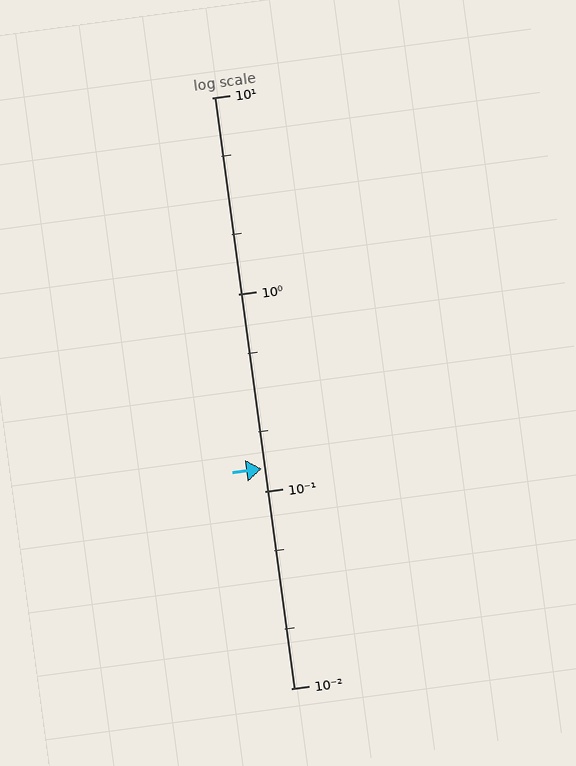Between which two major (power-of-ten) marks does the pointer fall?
The pointer is between 0.1 and 1.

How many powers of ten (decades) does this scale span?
The scale spans 3 decades, from 0.01 to 10.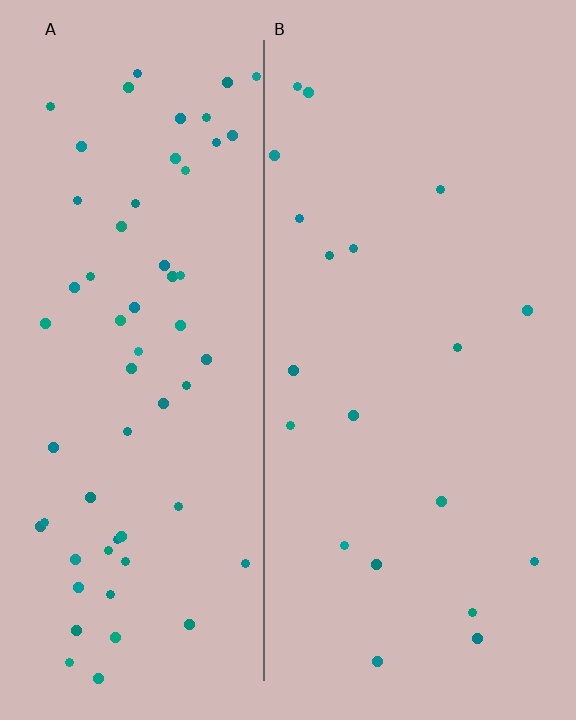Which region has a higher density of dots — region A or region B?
A (the left).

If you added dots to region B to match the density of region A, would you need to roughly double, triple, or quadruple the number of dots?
Approximately triple.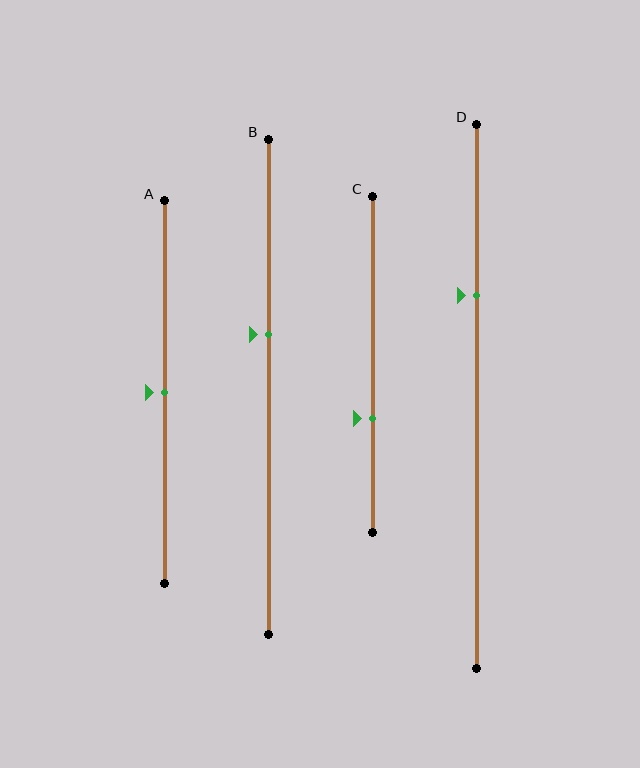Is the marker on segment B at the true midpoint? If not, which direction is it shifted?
No, the marker on segment B is shifted upward by about 11% of the segment length.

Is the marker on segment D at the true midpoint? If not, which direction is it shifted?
No, the marker on segment D is shifted upward by about 19% of the segment length.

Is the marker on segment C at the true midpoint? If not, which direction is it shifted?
No, the marker on segment C is shifted downward by about 16% of the segment length.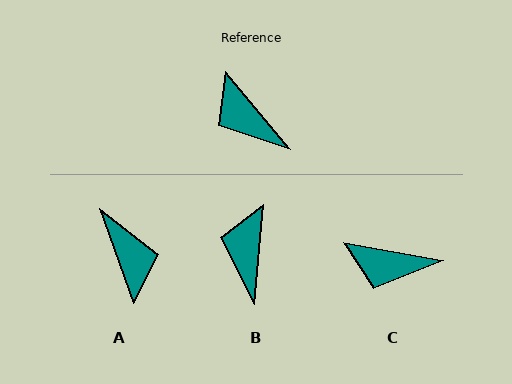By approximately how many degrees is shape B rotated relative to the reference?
Approximately 45 degrees clockwise.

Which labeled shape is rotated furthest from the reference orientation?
A, about 160 degrees away.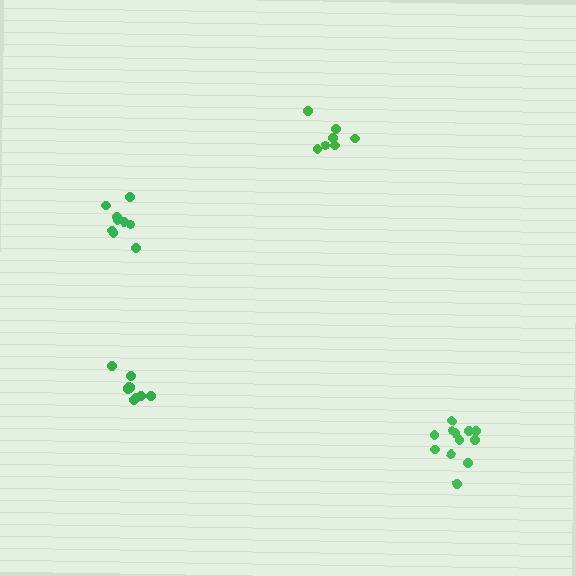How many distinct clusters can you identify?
There are 4 distinct clusters.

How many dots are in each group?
Group 1: 9 dots, Group 2: 12 dots, Group 3: 7 dots, Group 4: 9 dots (37 total).